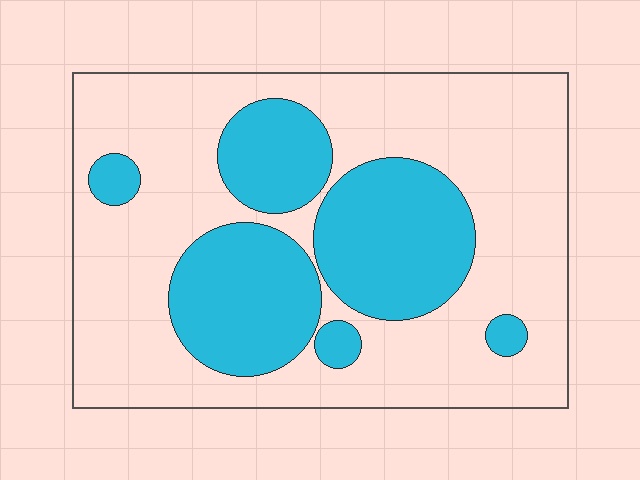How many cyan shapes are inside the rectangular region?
6.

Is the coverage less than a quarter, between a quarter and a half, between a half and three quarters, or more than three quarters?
Between a quarter and a half.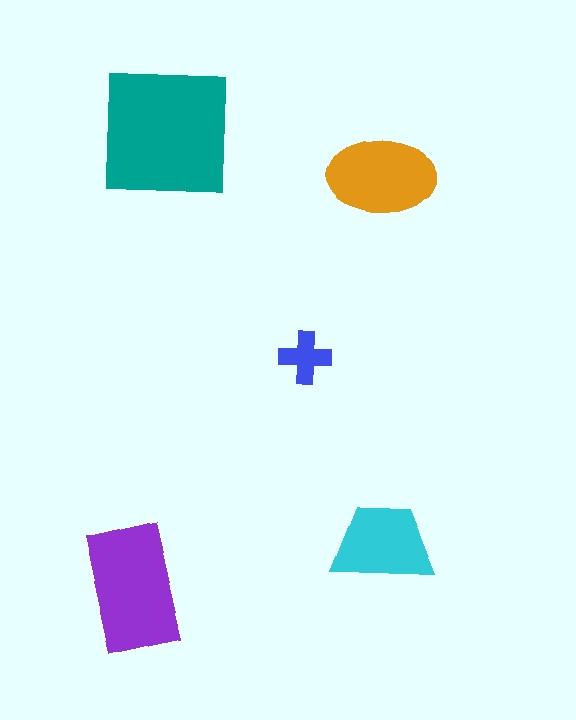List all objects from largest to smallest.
The teal square, the purple rectangle, the orange ellipse, the cyan trapezoid, the blue cross.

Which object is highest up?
The teal square is topmost.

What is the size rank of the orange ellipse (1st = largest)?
3rd.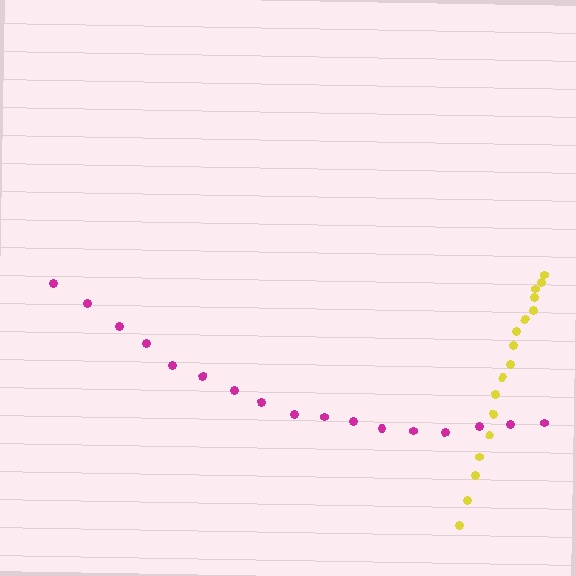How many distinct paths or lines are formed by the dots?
There are 2 distinct paths.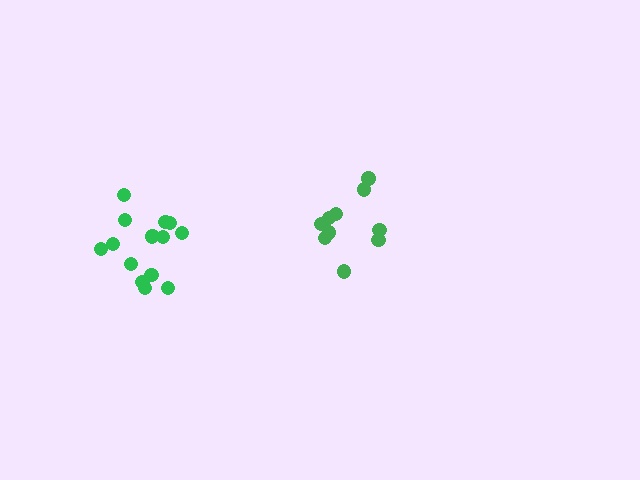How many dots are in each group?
Group 1: 10 dots, Group 2: 15 dots (25 total).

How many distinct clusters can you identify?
There are 2 distinct clusters.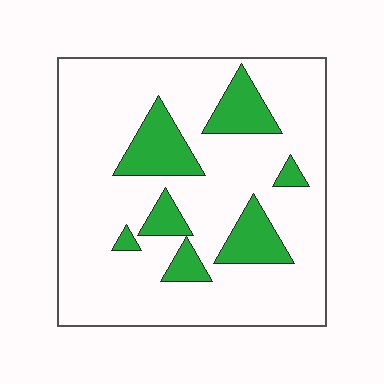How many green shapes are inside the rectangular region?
7.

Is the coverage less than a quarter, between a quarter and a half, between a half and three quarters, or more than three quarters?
Less than a quarter.